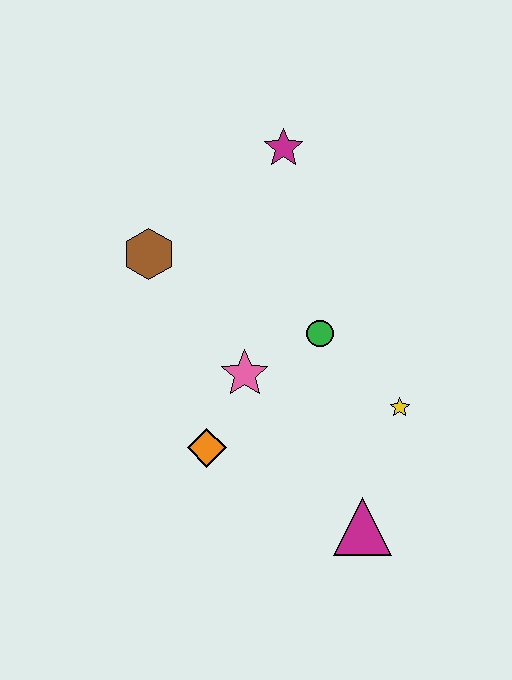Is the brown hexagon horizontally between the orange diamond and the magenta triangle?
No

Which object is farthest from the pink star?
The magenta star is farthest from the pink star.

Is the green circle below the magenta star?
Yes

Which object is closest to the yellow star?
The green circle is closest to the yellow star.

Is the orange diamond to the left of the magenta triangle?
Yes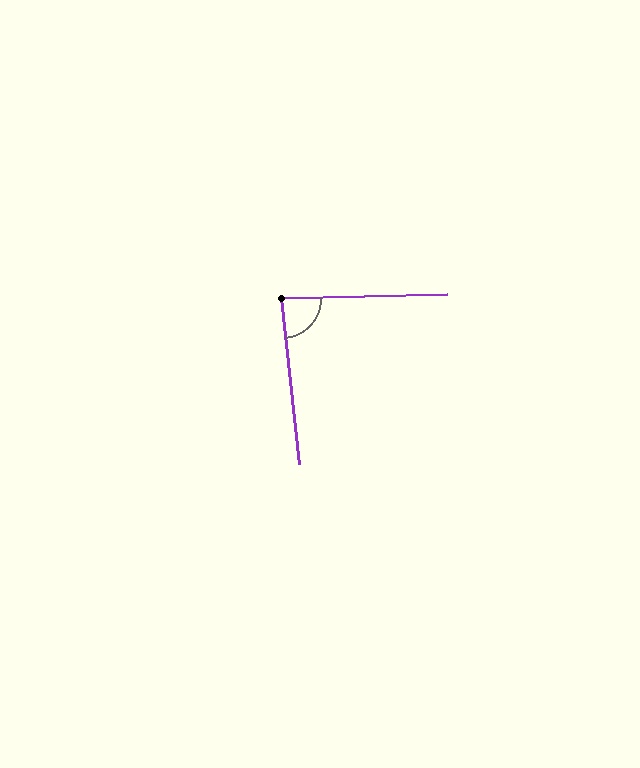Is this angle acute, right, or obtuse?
It is approximately a right angle.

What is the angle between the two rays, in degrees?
Approximately 85 degrees.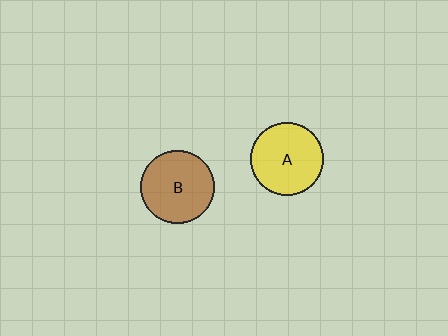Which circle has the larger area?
Circle B (brown).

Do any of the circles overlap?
No, none of the circles overlap.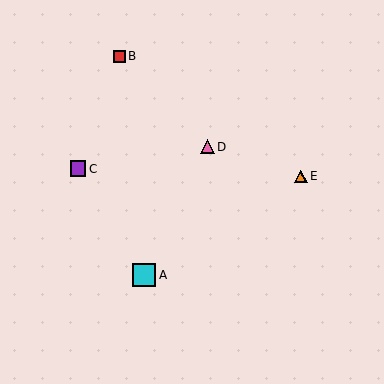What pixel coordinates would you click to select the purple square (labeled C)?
Click at (78, 169) to select the purple square C.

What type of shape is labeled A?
Shape A is a cyan square.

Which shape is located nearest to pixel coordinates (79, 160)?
The purple square (labeled C) at (78, 169) is nearest to that location.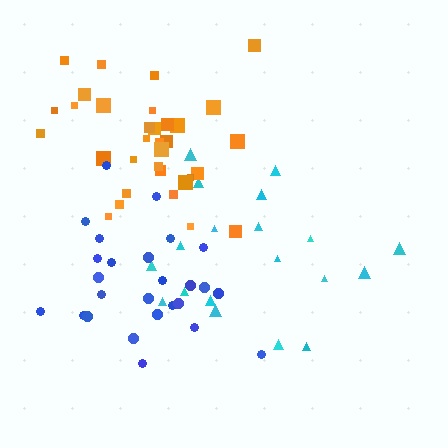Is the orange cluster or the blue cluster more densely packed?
Orange.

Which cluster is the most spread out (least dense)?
Cyan.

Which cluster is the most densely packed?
Orange.